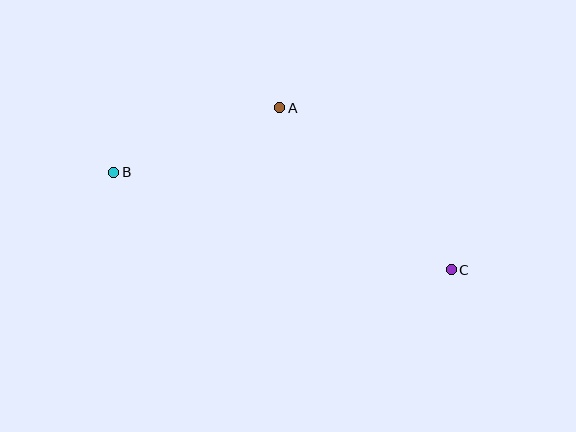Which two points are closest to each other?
Points A and B are closest to each other.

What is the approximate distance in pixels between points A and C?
The distance between A and C is approximately 236 pixels.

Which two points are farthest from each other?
Points B and C are farthest from each other.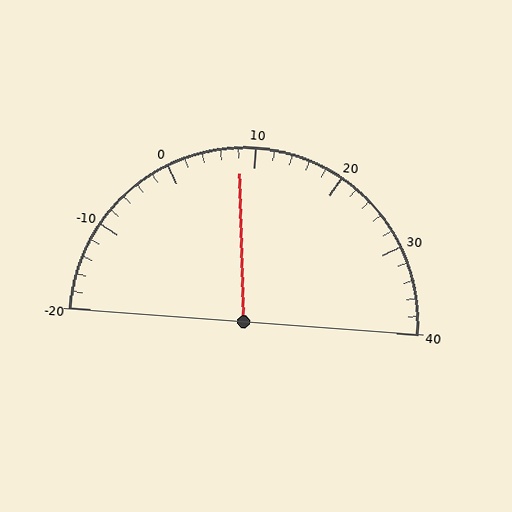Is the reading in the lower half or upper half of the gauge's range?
The reading is in the lower half of the range (-20 to 40).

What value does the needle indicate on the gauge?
The needle indicates approximately 8.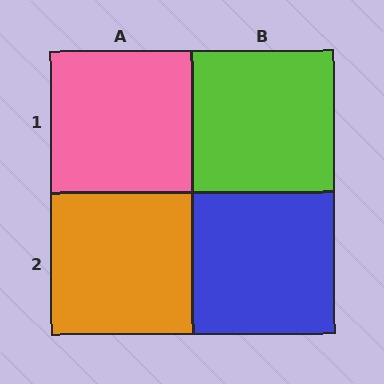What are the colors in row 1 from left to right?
Pink, lime.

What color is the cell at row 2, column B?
Blue.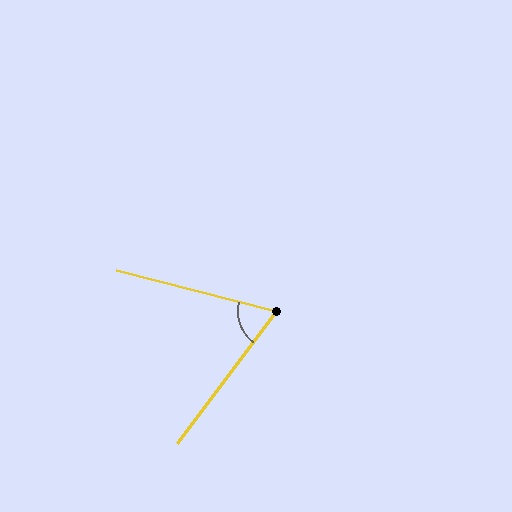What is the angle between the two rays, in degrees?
Approximately 68 degrees.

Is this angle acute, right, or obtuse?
It is acute.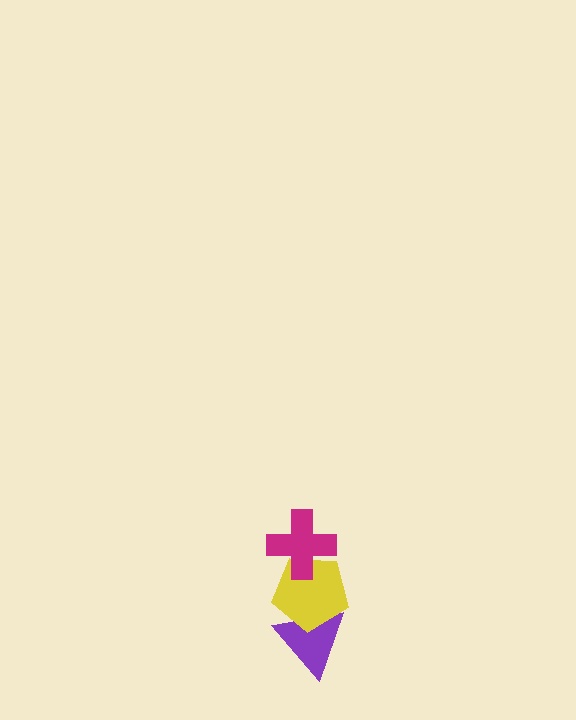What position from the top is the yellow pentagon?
The yellow pentagon is 2nd from the top.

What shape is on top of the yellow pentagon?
The magenta cross is on top of the yellow pentagon.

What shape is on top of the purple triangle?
The yellow pentagon is on top of the purple triangle.